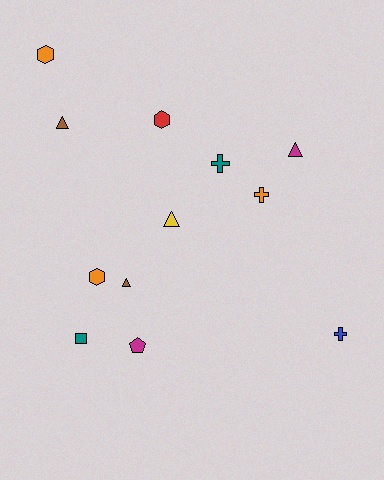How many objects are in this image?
There are 12 objects.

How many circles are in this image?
There are no circles.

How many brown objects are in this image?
There are 2 brown objects.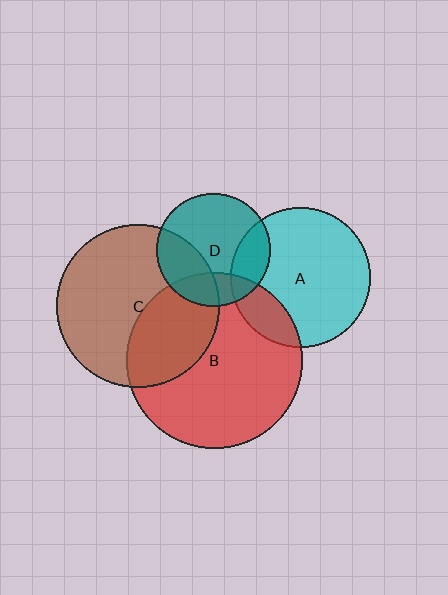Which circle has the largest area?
Circle B (red).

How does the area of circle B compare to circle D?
Approximately 2.4 times.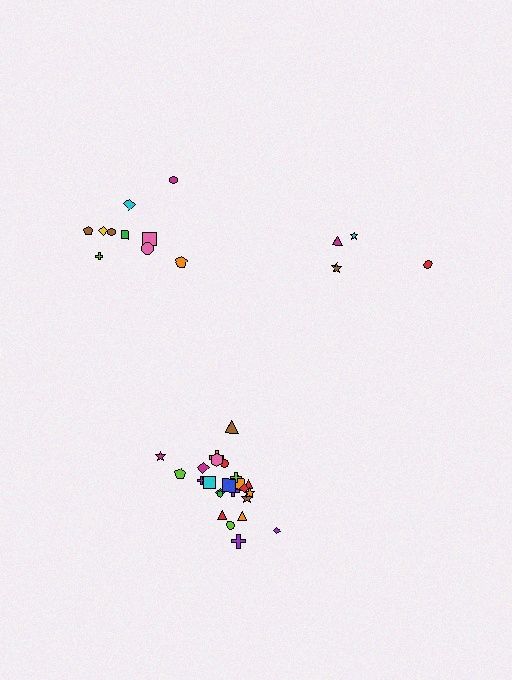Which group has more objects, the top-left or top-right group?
The top-left group.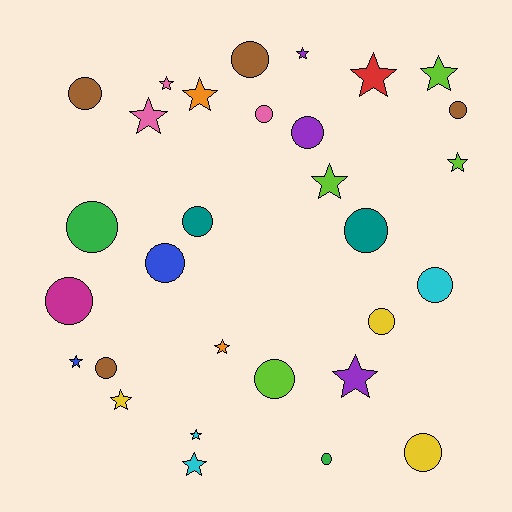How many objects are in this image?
There are 30 objects.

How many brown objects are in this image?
There are 4 brown objects.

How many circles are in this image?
There are 16 circles.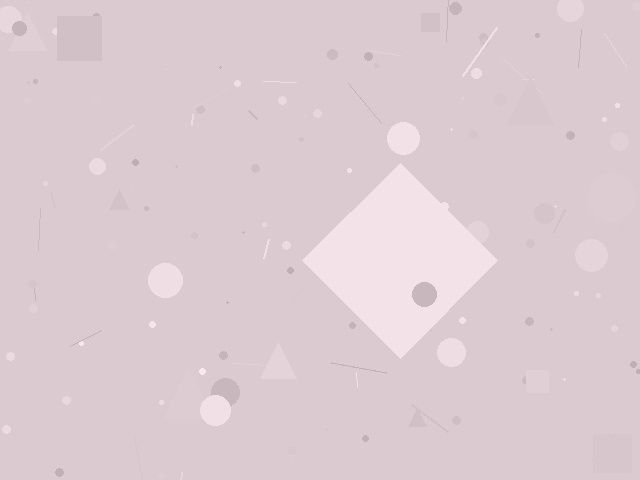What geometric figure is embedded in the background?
A diamond is embedded in the background.